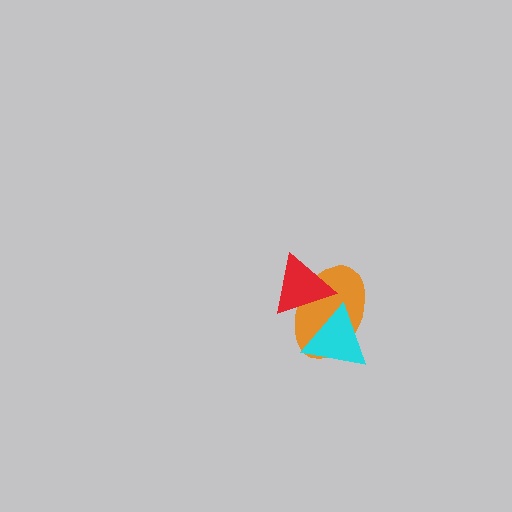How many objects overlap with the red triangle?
2 objects overlap with the red triangle.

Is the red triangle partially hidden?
Yes, it is partially covered by another shape.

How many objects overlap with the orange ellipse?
2 objects overlap with the orange ellipse.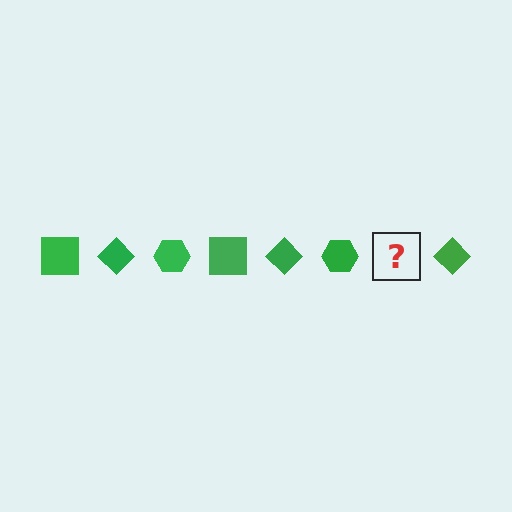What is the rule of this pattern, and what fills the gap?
The rule is that the pattern cycles through square, diamond, hexagon shapes in green. The gap should be filled with a green square.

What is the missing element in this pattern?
The missing element is a green square.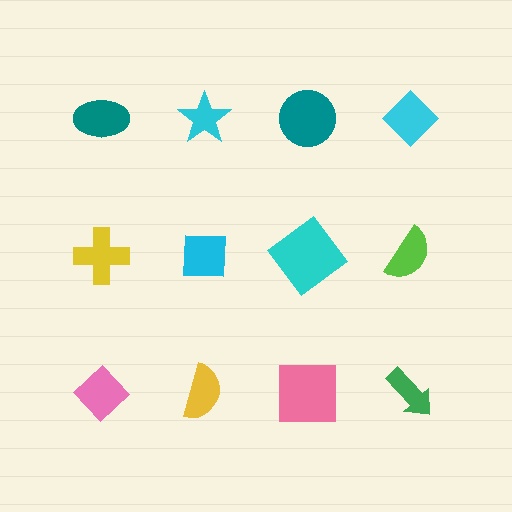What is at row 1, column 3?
A teal circle.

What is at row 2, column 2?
A cyan square.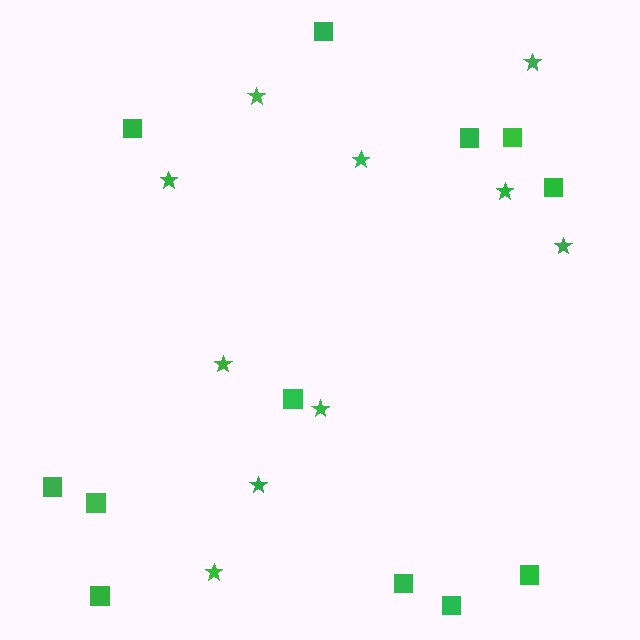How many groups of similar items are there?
There are 2 groups: one group of squares (12) and one group of stars (10).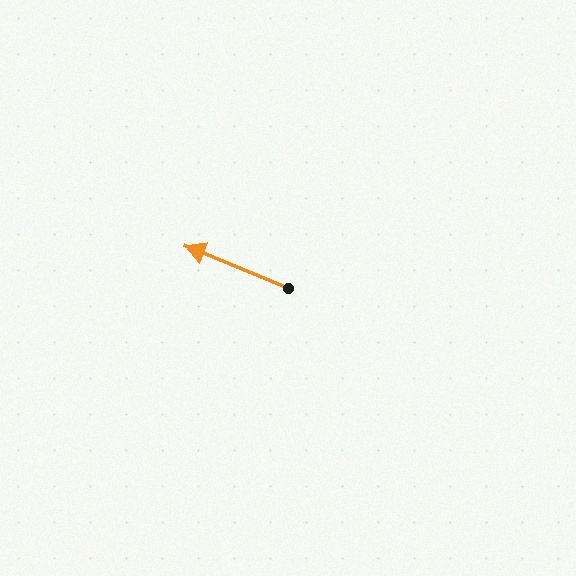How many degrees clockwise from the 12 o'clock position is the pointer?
Approximately 292 degrees.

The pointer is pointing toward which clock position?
Roughly 10 o'clock.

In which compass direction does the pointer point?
West.